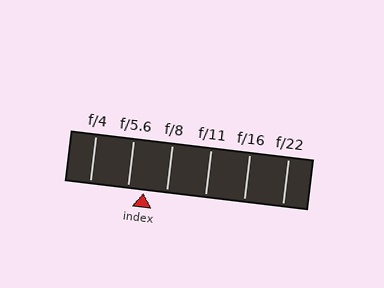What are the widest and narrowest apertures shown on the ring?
The widest aperture shown is f/4 and the narrowest is f/22.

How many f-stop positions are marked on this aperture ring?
There are 6 f-stop positions marked.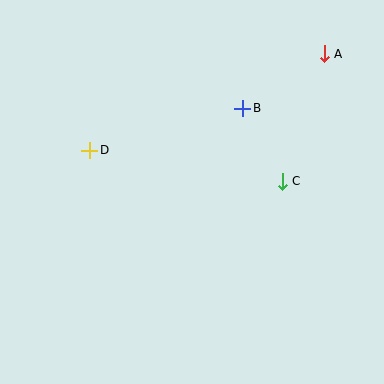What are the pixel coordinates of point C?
Point C is at (282, 181).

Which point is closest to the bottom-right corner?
Point C is closest to the bottom-right corner.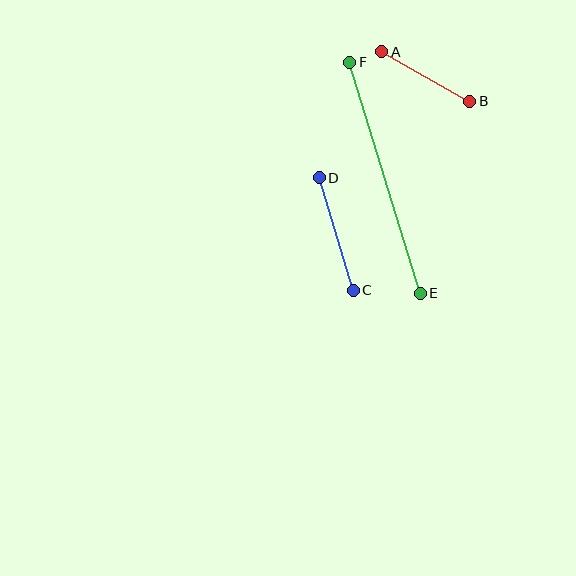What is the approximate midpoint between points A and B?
The midpoint is at approximately (426, 77) pixels.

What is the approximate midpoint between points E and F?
The midpoint is at approximately (385, 178) pixels.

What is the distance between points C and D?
The distance is approximately 117 pixels.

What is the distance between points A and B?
The distance is approximately 101 pixels.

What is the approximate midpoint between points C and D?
The midpoint is at approximately (336, 234) pixels.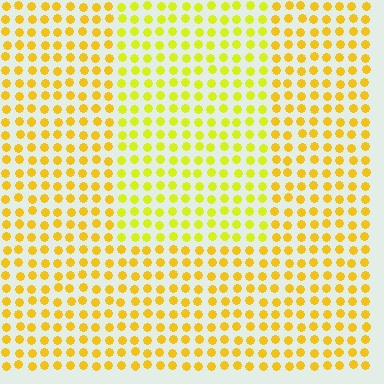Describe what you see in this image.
The image is filled with small yellow elements in a uniform arrangement. A rectangle-shaped region is visible where the elements are tinted to a slightly different hue, forming a subtle color boundary.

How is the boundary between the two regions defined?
The boundary is defined purely by a slight shift in hue (about 21 degrees). Spacing, size, and orientation are identical on both sides.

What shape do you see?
I see a rectangle.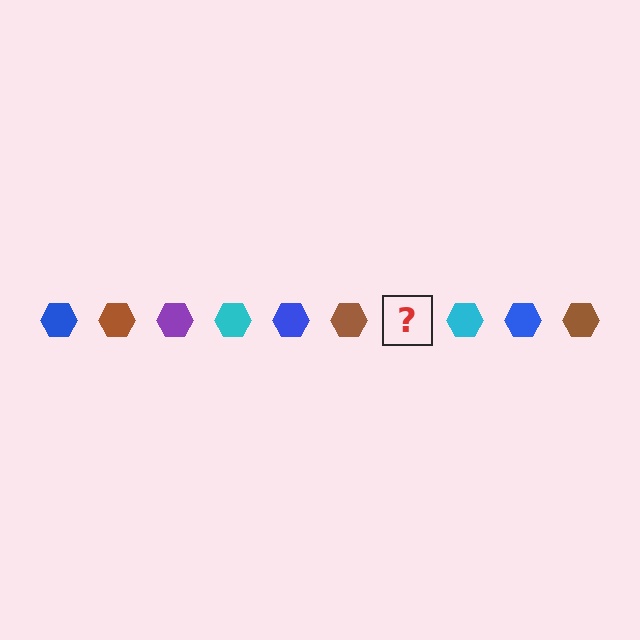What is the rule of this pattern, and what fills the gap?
The rule is that the pattern cycles through blue, brown, purple, cyan hexagons. The gap should be filled with a purple hexagon.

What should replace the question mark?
The question mark should be replaced with a purple hexagon.